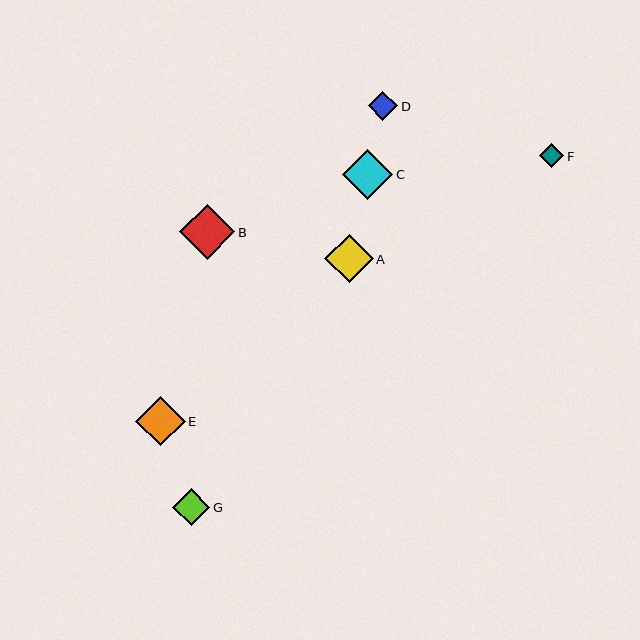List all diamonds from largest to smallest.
From largest to smallest: B, C, E, A, G, D, F.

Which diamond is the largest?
Diamond B is the largest with a size of approximately 55 pixels.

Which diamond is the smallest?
Diamond F is the smallest with a size of approximately 24 pixels.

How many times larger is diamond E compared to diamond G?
Diamond E is approximately 1.3 times the size of diamond G.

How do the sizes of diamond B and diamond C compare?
Diamond B and diamond C are approximately the same size.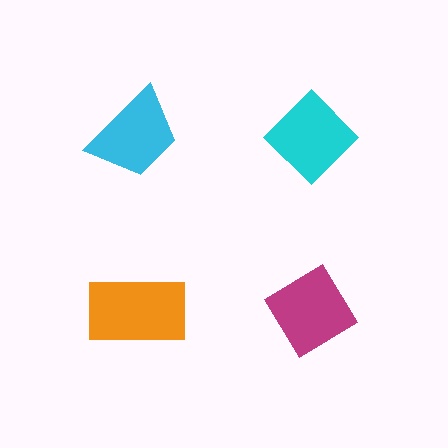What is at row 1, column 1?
A cyan trapezoid.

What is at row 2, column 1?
An orange rectangle.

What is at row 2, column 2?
A magenta diamond.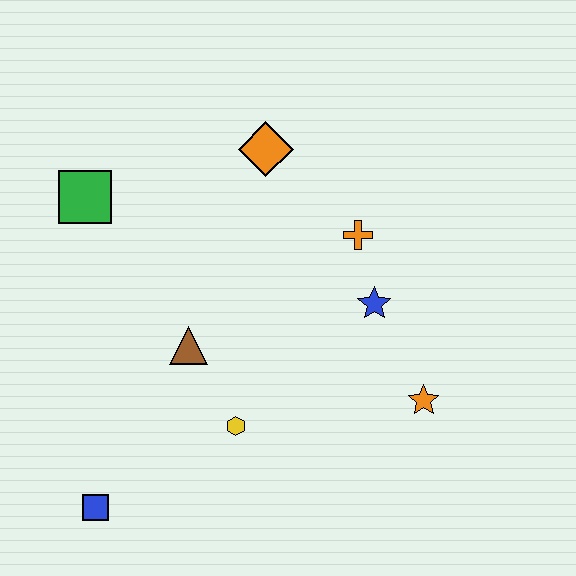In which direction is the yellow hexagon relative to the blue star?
The yellow hexagon is to the left of the blue star.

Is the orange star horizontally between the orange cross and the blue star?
No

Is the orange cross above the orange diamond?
No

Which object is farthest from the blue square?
The orange diamond is farthest from the blue square.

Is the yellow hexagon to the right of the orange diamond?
No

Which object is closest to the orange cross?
The blue star is closest to the orange cross.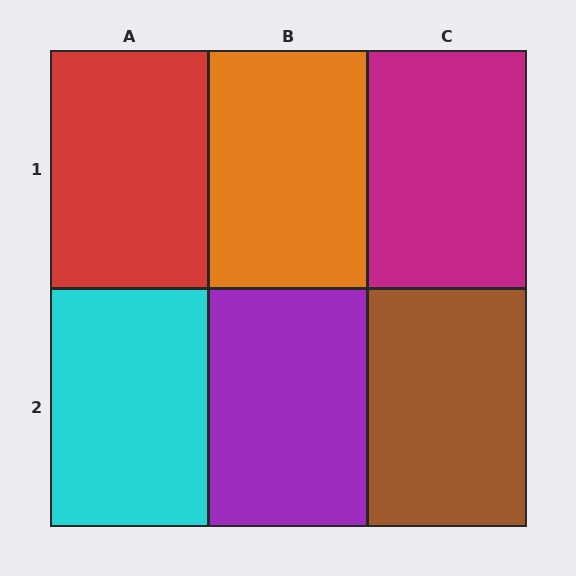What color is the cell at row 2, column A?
Cyan.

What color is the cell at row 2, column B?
Purple.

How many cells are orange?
1 cell is orange.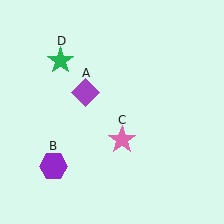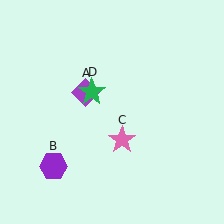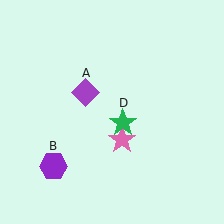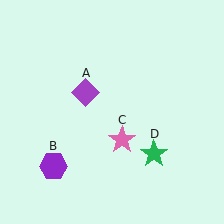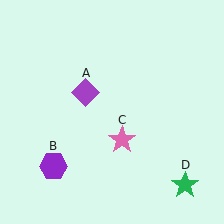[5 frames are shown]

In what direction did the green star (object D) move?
The green star (object D) moved down and to the right.